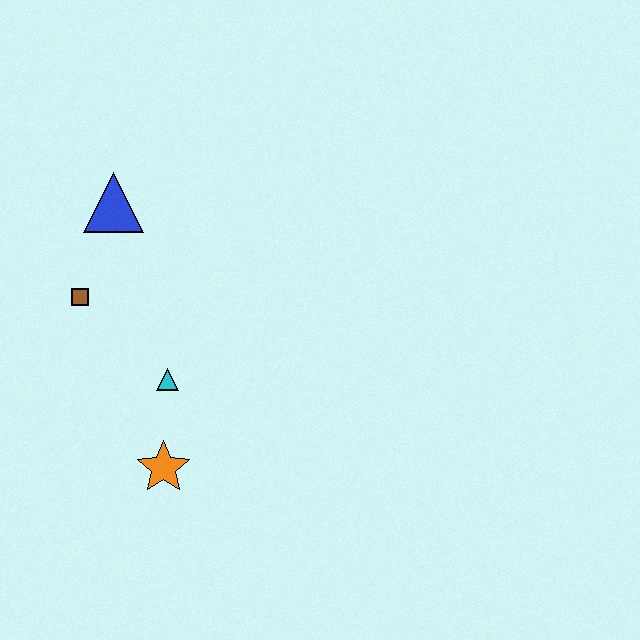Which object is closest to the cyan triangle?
The orange star is closest to the cyan triangle.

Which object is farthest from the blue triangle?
The orange star is farthest from the blue triangle.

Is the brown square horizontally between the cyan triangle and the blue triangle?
No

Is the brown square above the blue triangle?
No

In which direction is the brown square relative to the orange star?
The brown square is above the orange star.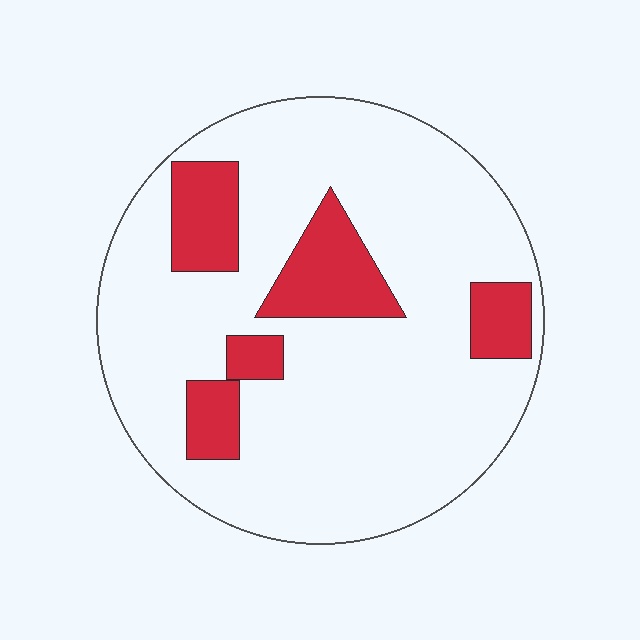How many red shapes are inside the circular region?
5.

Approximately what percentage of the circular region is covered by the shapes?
Approximately 20%.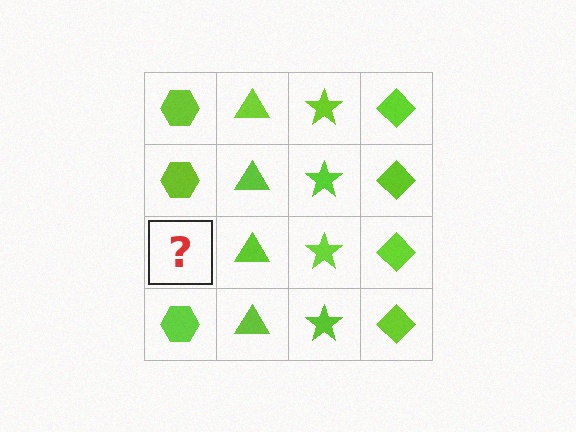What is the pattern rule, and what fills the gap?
The rule is that each column has a consistent shape. The gap should be filled with a lime hexagon.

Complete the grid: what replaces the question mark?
The question mark should be replaced with a lime hexagon.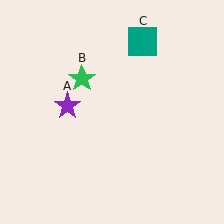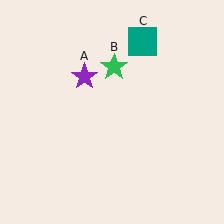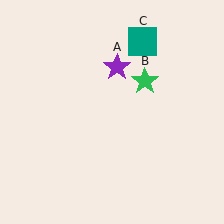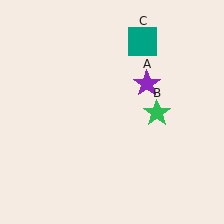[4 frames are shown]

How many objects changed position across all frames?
2 objects changed position: purple star (object A), green star (object B).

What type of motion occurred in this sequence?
The purple star (object A), green star (object B) rotated clockwise around the center of the scene.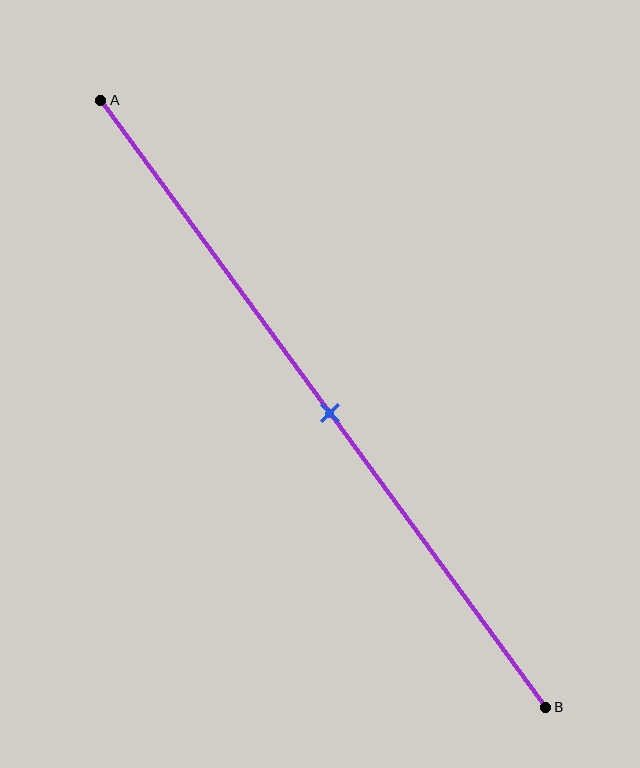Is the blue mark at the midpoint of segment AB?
Yes, the mark is approximately at the midpoint.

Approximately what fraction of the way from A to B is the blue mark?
The blue mark is approximately 50% of the way from A to B.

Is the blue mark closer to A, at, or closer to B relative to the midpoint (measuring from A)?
The blue mark is approximately at the midpoint of segment AB.